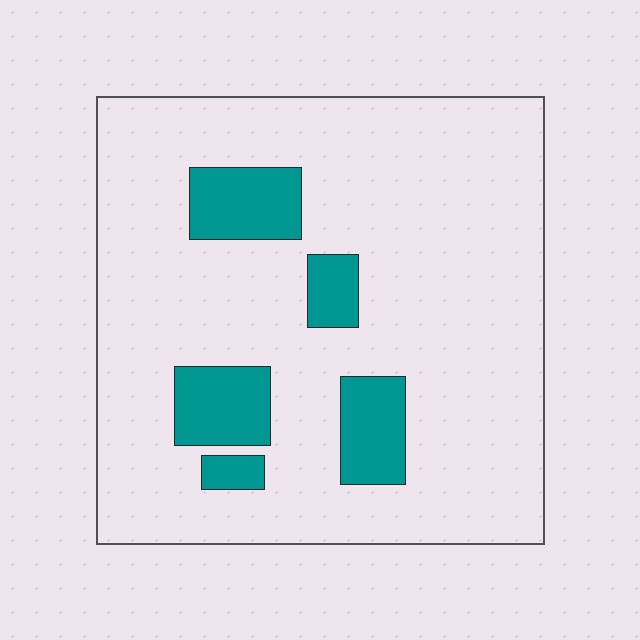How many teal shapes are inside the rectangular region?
5.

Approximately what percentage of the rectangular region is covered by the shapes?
Approximately 15%.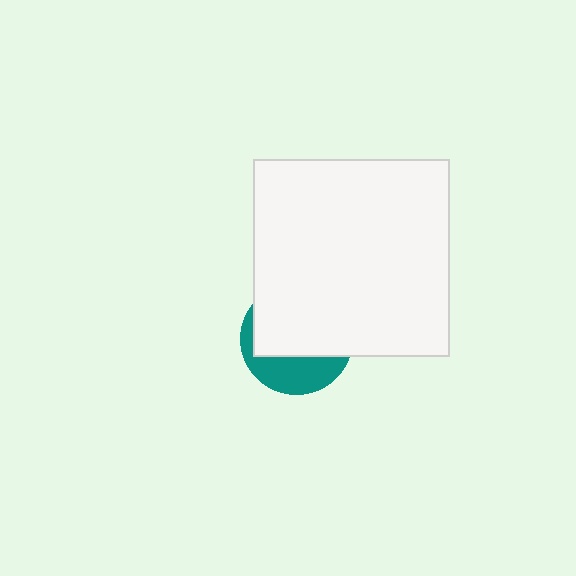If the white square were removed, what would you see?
You would see the complete teal circle.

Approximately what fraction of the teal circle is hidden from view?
Roughly 65% of the teal circle is hidden behind the white square.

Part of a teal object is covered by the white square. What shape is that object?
It is a circle.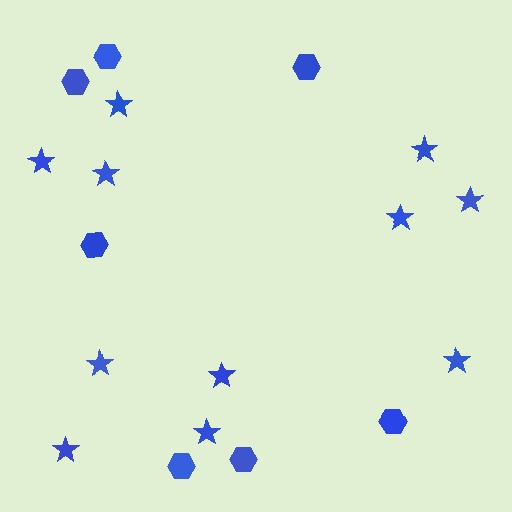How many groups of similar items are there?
There are 2 groups: one group of hexagons (7) and one group of stars (11).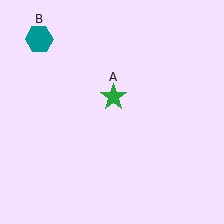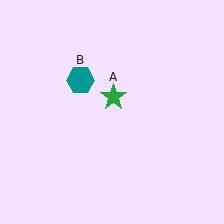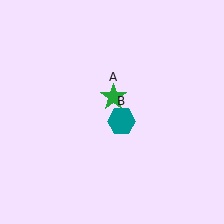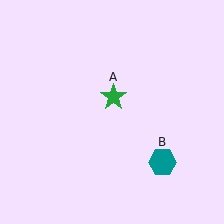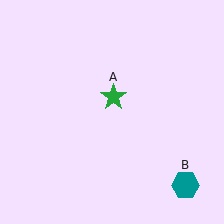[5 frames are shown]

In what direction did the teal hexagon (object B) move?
The teal hexagon (object B) moved down and to the right.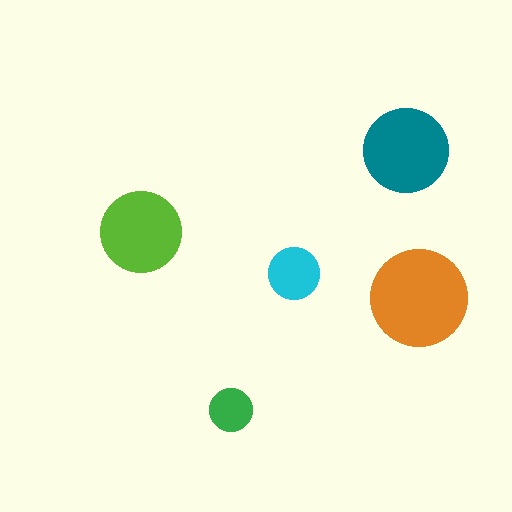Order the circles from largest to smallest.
the orange one, the teal one, the lime one, the cyan one, the green one.